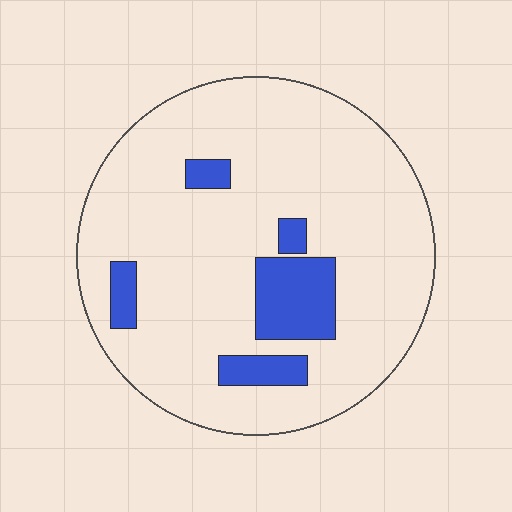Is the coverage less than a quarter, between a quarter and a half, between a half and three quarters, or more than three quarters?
Less than a quarter.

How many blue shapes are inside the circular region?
5.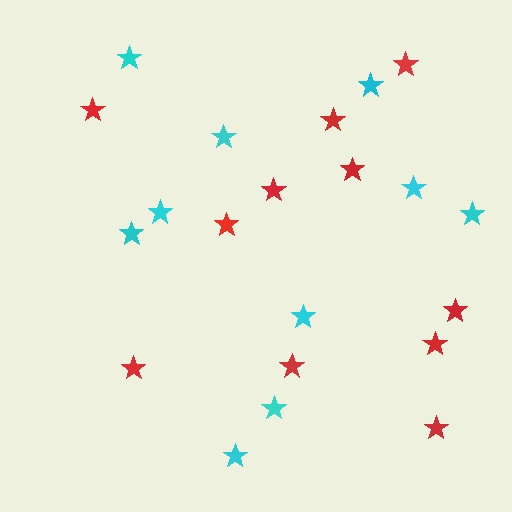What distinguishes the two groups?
There are 2 groups: one group of red stars (11) and one group of cyan stars (10).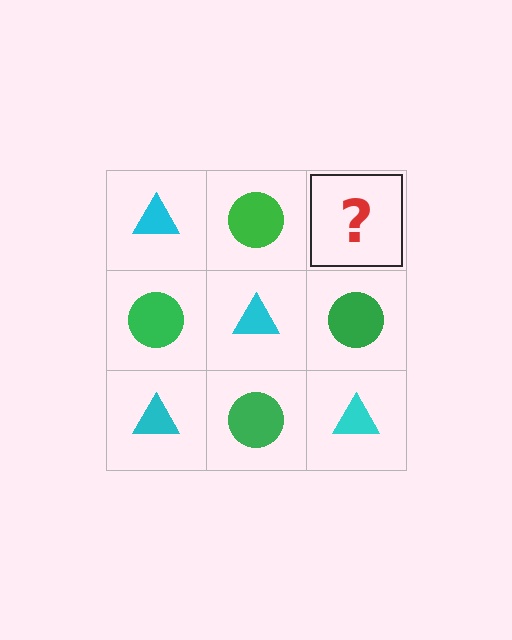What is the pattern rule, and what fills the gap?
The rule is that it alternates cyan triangle and green circle in a checkerboard pattern. The gap should be filled with a cyan triangle.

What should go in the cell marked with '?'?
The missing cell should contain a cyan triangle.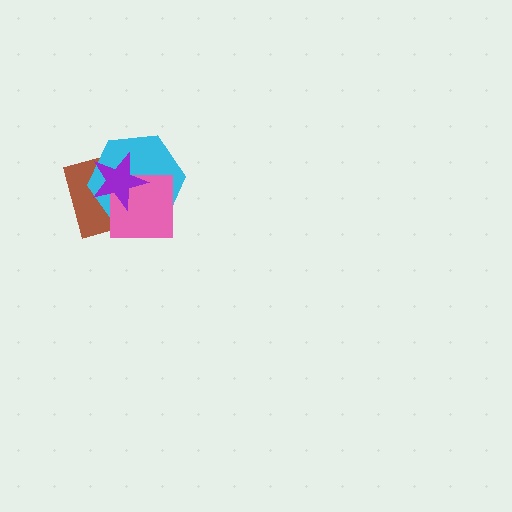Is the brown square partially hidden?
Yes, it is partially covered by another shape.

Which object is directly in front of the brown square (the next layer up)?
The cyan hexagon is directly in front of the brown square.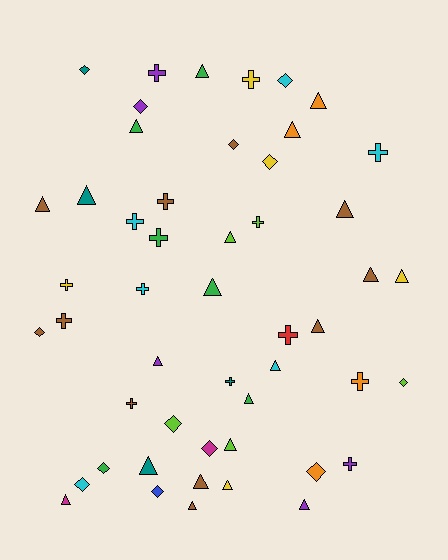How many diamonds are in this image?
There are 13 diamonds.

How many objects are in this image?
There are 50 objects.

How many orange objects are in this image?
There are 4 orange objects.